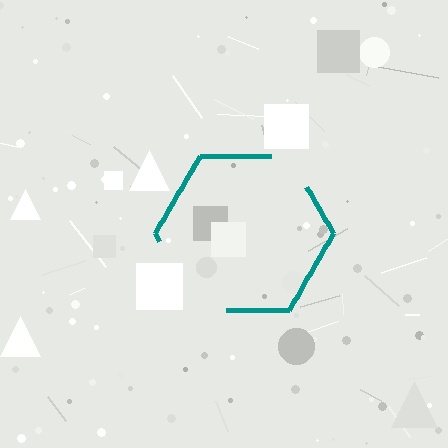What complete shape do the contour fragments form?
The contour fragments form a hexagon.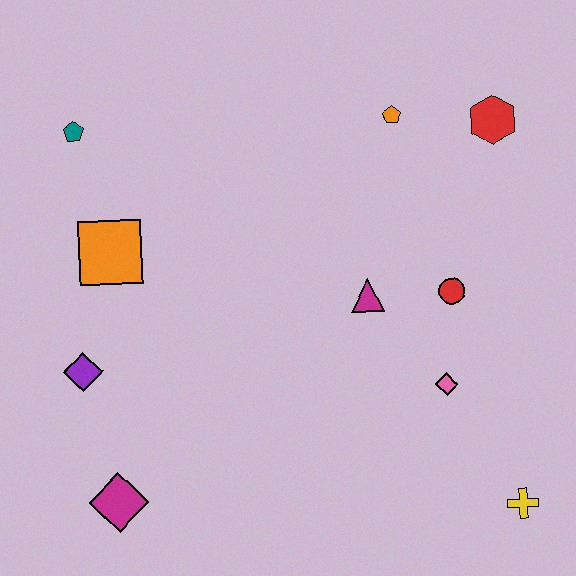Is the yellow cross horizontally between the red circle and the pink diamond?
No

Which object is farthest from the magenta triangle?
The teal pentagon is farthest from the magenta triangle.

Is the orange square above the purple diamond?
Yes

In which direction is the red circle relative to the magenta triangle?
The red circle is to the right of the magenta triangle.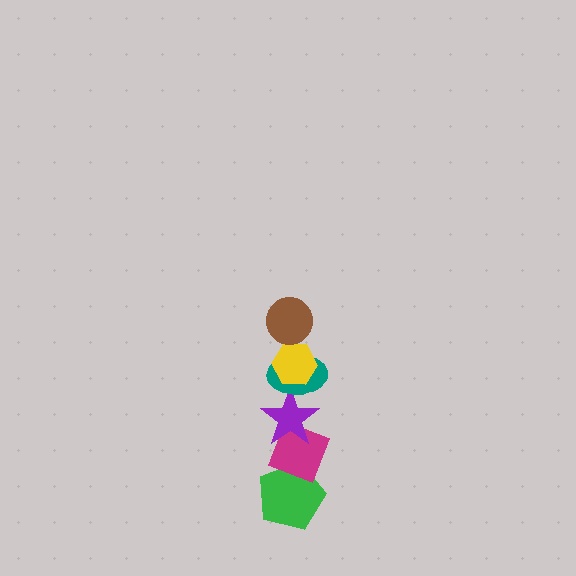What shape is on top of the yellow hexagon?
The brown circle is on top of the yellow hexagon.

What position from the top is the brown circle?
The brown circle is 1st from the top.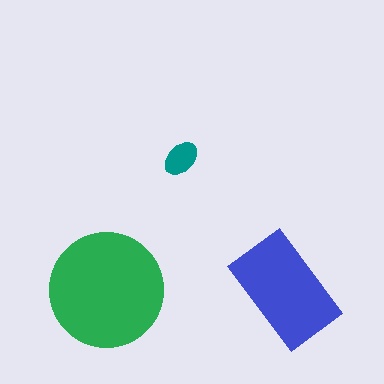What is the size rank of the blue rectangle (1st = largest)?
2nd.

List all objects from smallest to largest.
The teal ellipse, the blue rectangle, the green circle.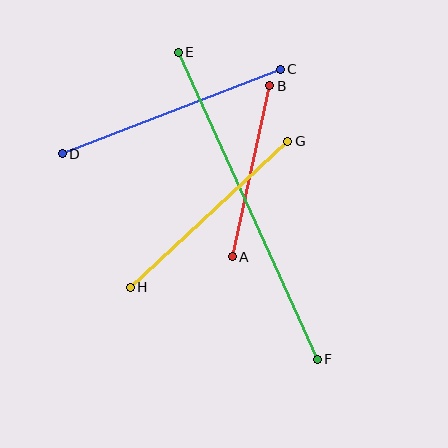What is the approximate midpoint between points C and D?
The midpoint is at approximately (171, 111) pixels.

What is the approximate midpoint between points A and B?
The midpoint is at approximately (251, 171) pixels.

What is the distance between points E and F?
The distance is approximately 337 pixels.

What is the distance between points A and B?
The distance is approximately 175 pixels.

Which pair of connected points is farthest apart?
Points E and F are farthest apart.